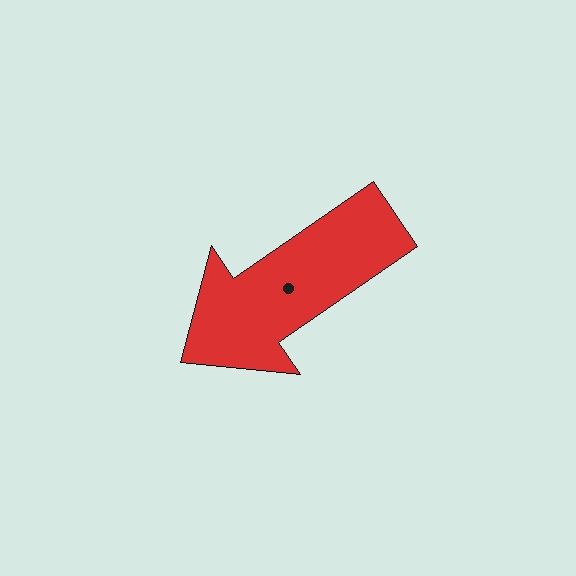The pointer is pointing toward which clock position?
Roughly 8 o'clock.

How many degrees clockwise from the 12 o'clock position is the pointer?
Approximately 235 degrees.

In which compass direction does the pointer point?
Southwest.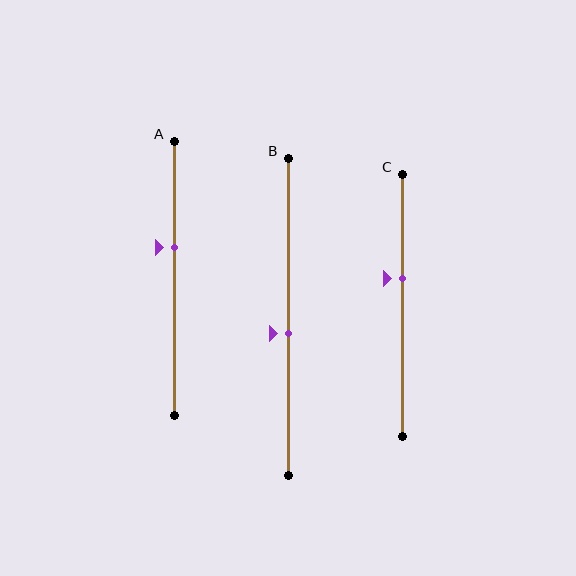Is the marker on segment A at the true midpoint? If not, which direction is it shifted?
No, the marker on segment A is shifted upward by about 11% of the segment length.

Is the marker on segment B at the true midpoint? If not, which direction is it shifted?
No, the marker on segment B is shifted downward by about 5% of the segment length.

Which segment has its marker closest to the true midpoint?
Segment B has its marker closest to the true midpoint.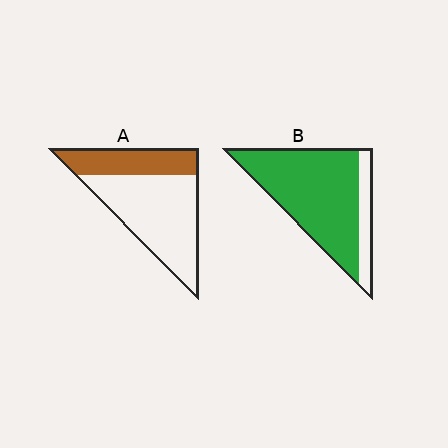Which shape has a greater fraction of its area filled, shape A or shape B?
Shape B.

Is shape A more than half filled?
No.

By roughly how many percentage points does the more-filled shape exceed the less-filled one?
By roughly 50 percentage points (B over A).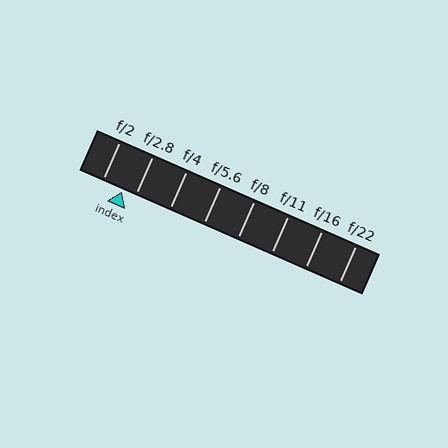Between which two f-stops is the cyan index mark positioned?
The index mark is between f/2 and f/2.8.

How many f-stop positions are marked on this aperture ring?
There are 8 f-stop positions marked.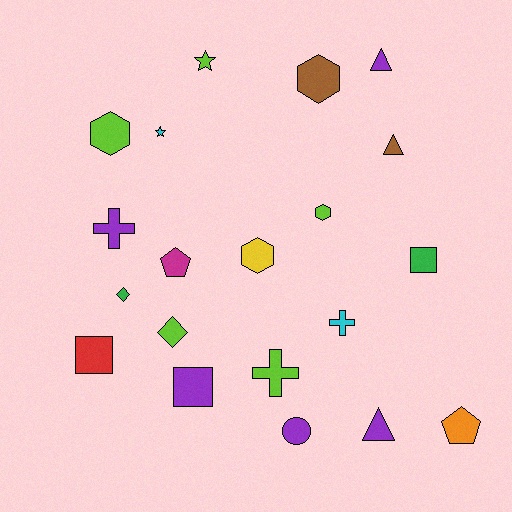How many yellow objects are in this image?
There is 1 yellow object.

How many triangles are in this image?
There are 3 triangles.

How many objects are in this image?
There are 20 objects.